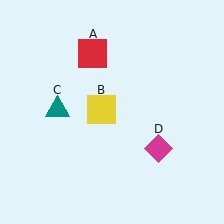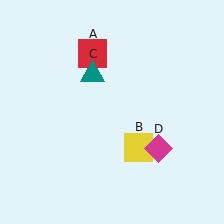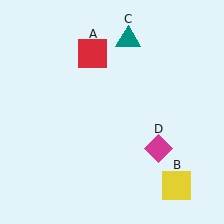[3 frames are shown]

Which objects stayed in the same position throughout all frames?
Red square (object A) and magenta diamond (object D) remained stationary.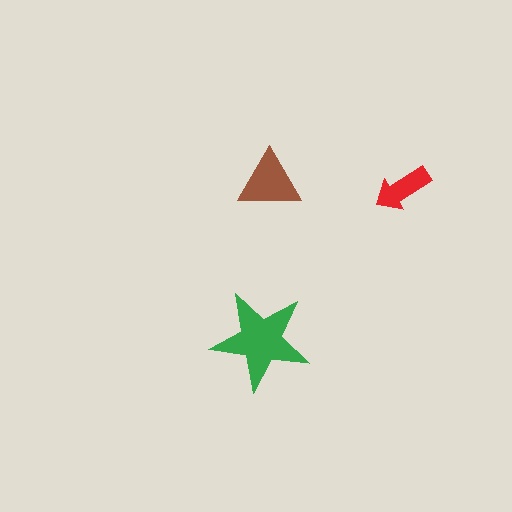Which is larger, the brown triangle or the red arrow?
The brown triangle.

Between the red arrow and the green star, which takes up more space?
The green star.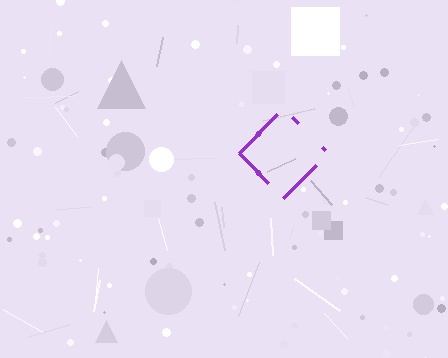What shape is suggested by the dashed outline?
The dashed outline suggests a diamond.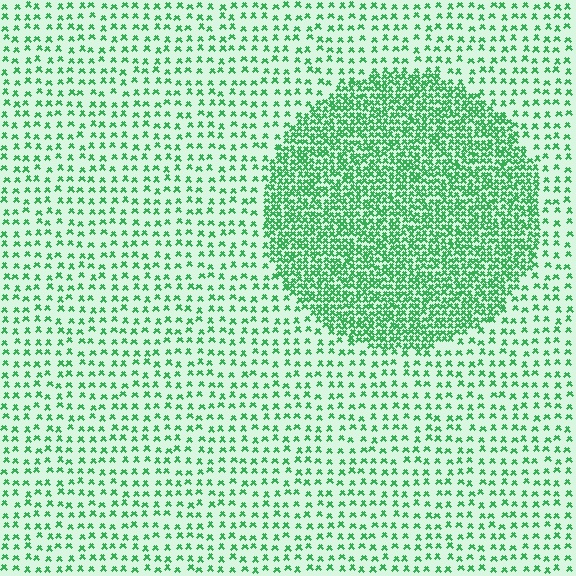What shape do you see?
I see a circle.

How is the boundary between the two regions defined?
The boundary is defined by a change in element density (approximately 2.7x ratio). All elements are the same color, size, and shape.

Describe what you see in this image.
The image contains small green elements arranged at two different densities. A circle-shaped region is visible where the elements are more densely packed than the surrounding area.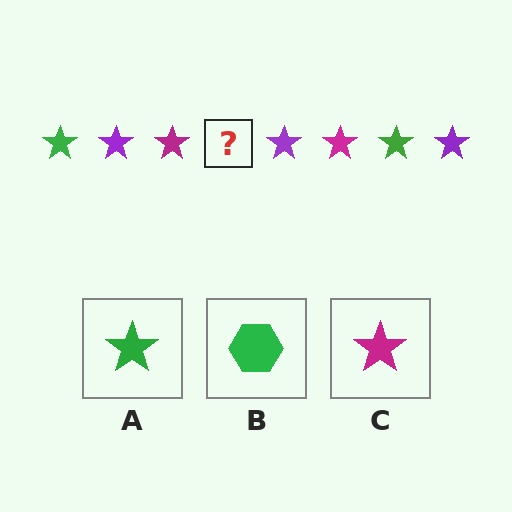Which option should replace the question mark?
Option A.